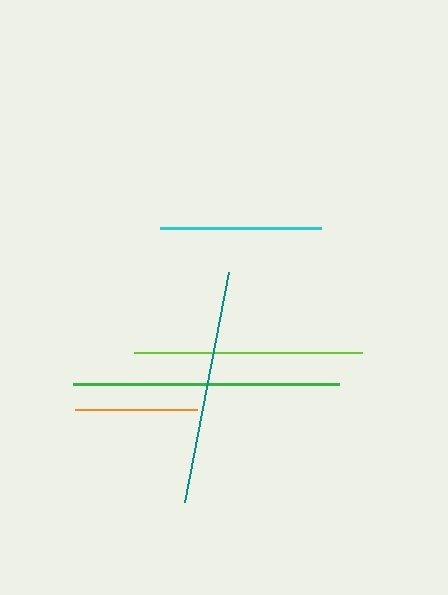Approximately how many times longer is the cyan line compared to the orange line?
The cyan line is approximately 1.3 times the length of the orange line.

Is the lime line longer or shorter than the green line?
The green line is longer than the lime line.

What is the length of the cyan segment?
The cyan segment is approximately 161 pixels long.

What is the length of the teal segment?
The teal segment is approximately 234 pixels long.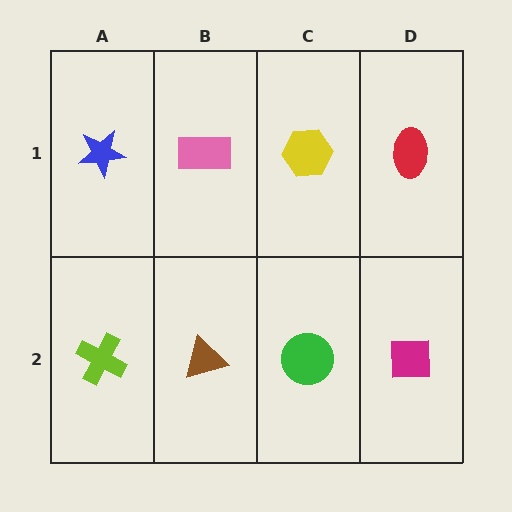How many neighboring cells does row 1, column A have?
2.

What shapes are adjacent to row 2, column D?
A red ellipse (row 1, column D), a green circle (row 2, column C).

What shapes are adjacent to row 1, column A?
A lime cross (row 2, column A), a pink rectangle (row 1, column B).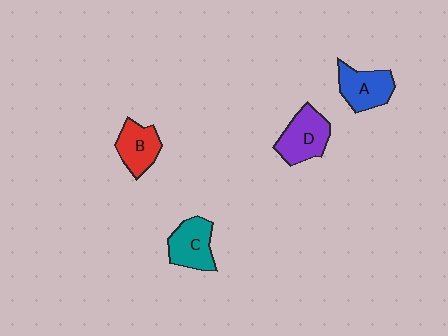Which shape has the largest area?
Shape D (purple).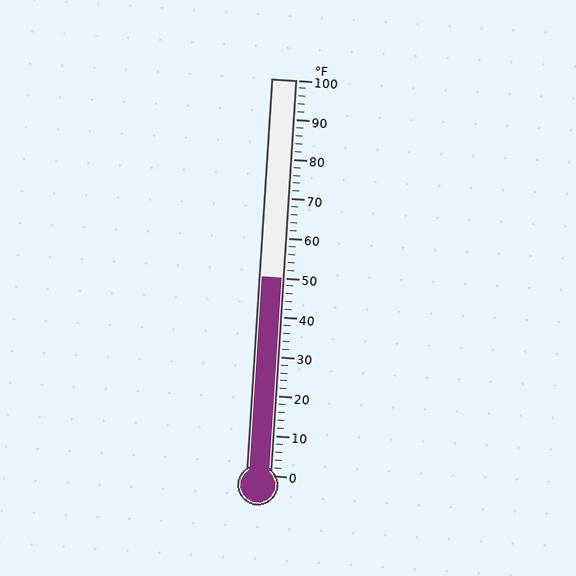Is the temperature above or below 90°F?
The temperature is below 90°F.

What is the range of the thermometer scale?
The thermometer scale ranges from 0°F to 100°F.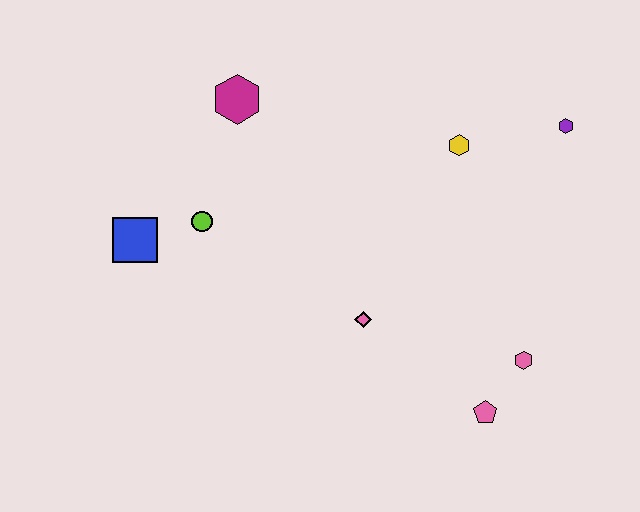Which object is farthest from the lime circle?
The purple hexagon is farthest from the lime circle.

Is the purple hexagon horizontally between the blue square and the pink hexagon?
No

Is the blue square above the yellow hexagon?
No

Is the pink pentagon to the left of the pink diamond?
No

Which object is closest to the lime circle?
The blue square is closest to the lime circle.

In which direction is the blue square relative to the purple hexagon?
The blue square is to the left of the purple hexagon.